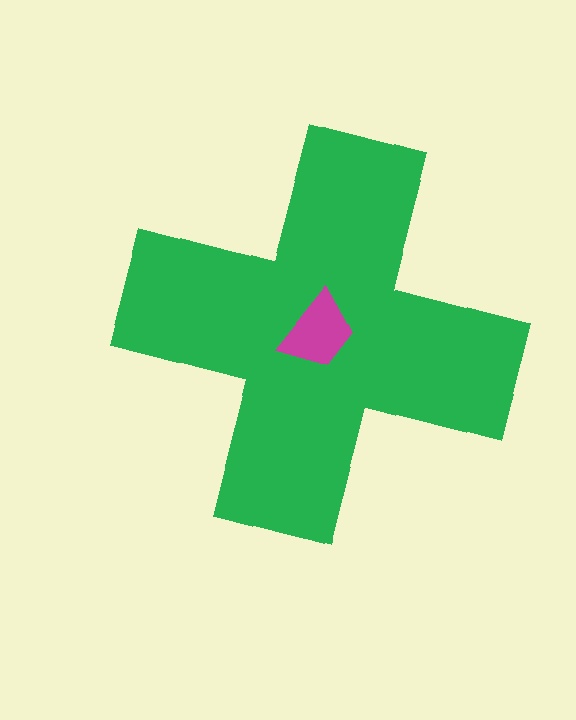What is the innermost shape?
The magenta trapezoid.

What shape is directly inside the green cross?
The magenta trapezoid.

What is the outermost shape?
The green cross.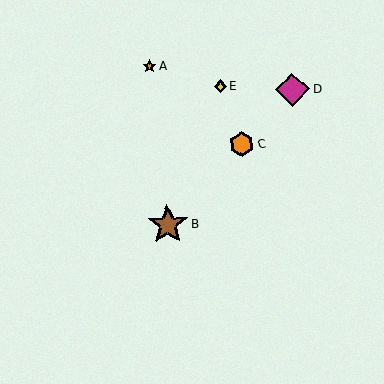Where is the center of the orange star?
The center of the orange star is at (150, 66).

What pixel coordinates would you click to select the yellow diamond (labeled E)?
Click at (220, 86) to select the yellow diamond E.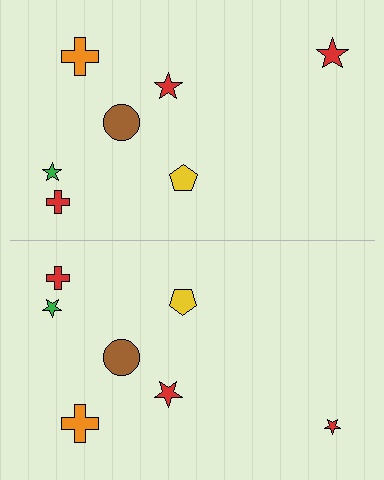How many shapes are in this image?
There are 14 shapes in this image.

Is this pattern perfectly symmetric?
No, the pattern is not perfectly symmetric. The red star on the bottom side has a different size than its mirror counterpart.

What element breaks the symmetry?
The red star on the bottom side has a different size than its mirror counterpart.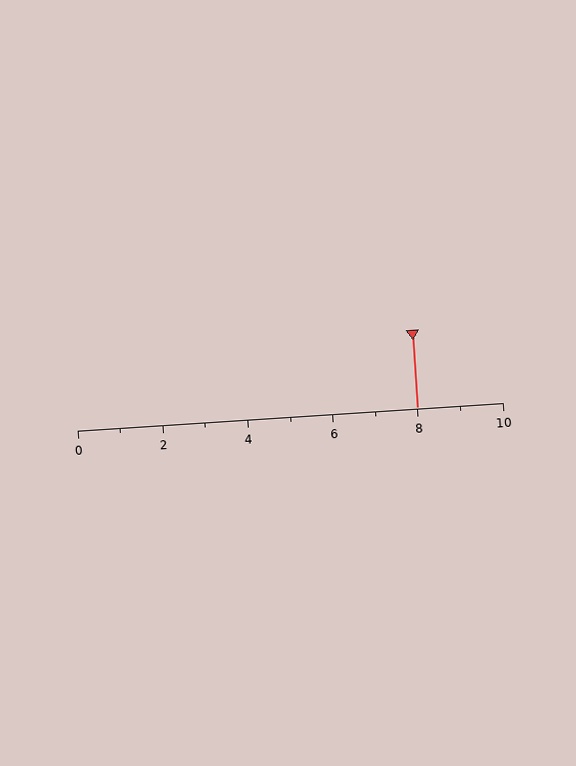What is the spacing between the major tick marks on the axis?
The major ticks are spaced 2 apart.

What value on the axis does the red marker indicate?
The marker indicates approximately 8.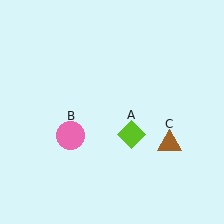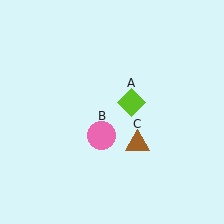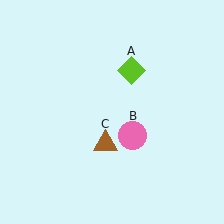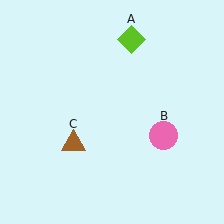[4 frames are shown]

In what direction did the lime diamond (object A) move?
The lime diamond (object A) moved up.